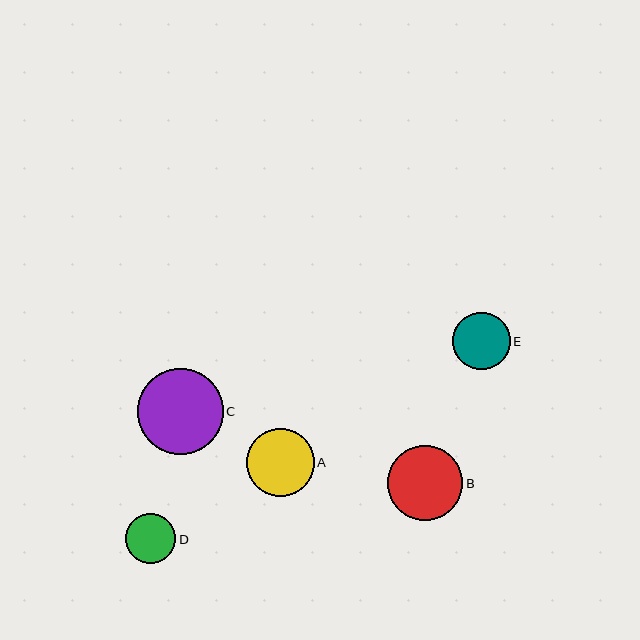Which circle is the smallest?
Circle D is the smallest with a size of approximately 50 pixels.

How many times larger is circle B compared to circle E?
Circle B is approximately 1.3 times the size of circle E.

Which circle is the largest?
Circle C is the largest with a size of approximately 86 pixels.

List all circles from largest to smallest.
From largest to smallest: C, B, A, E, D.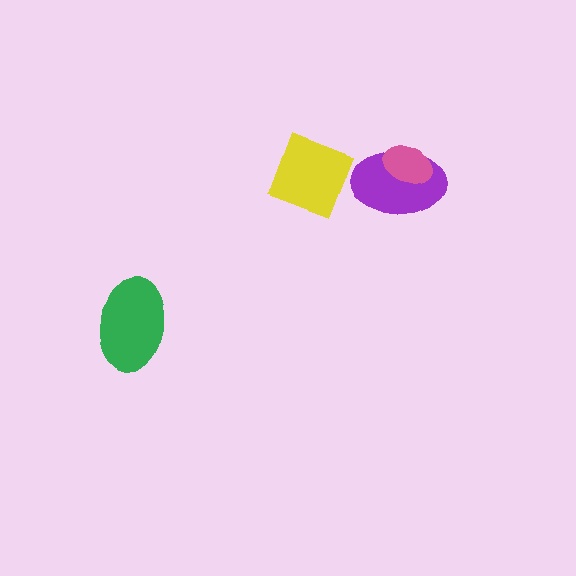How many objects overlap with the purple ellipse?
1 object overlaps with the purple ellipse.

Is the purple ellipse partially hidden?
Yes, it is partially covered by another shape.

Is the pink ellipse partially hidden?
No, no other shape covers it.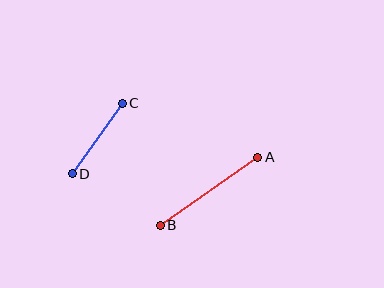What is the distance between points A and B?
The distance is approximately 119 pixels.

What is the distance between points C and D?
The distance is approximately 86 pixels.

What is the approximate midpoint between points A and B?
The midpoint is at approximately (209, 191) pixels.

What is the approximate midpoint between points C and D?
The midpoint is at approximately (97, 138) pixels.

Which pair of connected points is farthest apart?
Points A and B are farthest apart.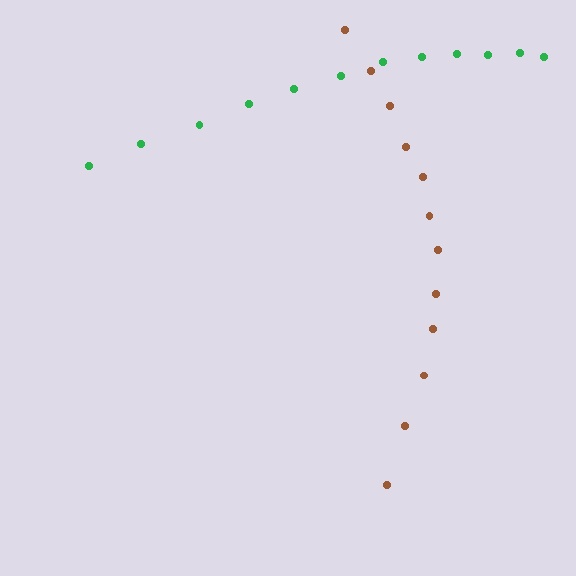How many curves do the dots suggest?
There are 2 distinct paths.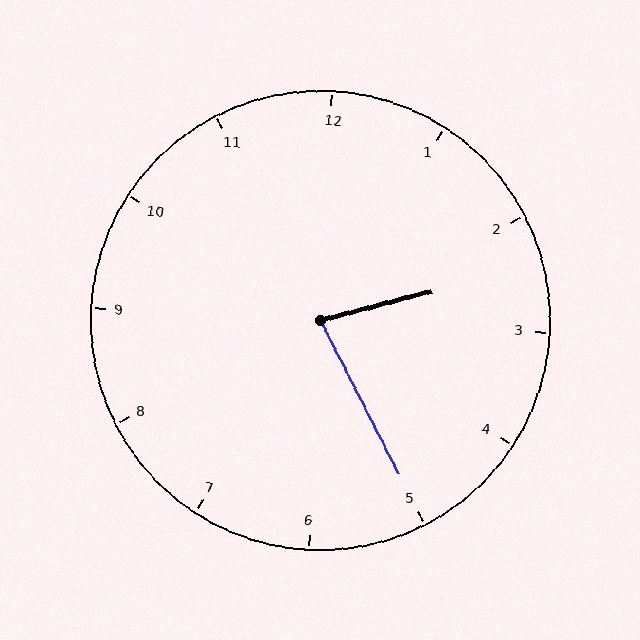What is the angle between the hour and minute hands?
Approximately 78 degrees.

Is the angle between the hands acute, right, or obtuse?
It is acute.